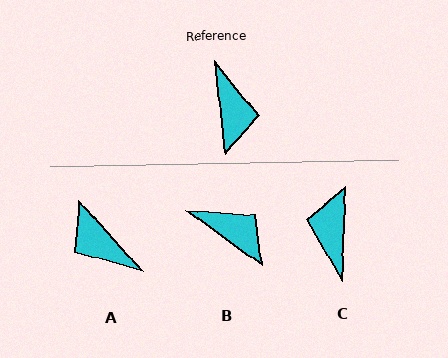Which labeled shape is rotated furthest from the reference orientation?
C, about 172 degrees away.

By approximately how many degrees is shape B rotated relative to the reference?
Approximately 48 degrees counter-clockwise.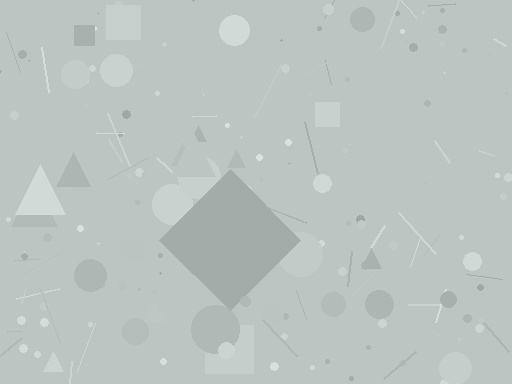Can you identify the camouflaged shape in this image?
The camouflaged shape is a diamond.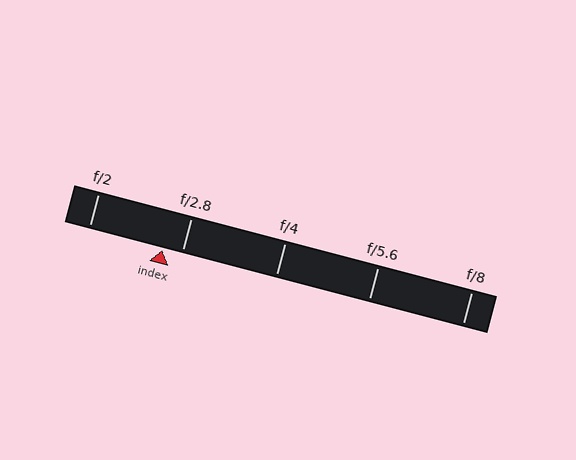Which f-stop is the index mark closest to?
The index mark is closest to f/2.8.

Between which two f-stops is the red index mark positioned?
The index mark is between f/2 and f/2.8.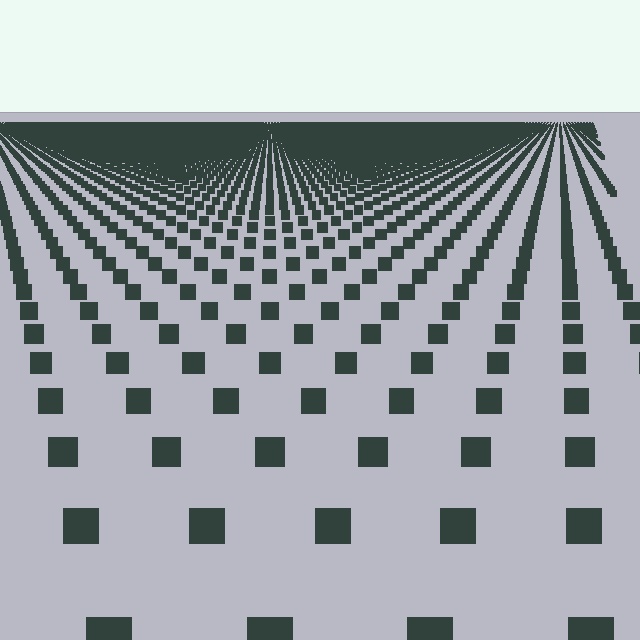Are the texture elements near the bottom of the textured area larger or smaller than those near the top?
Larger. Near the bottom, elements are closer to the viewer and appear at a bigger on-screen size.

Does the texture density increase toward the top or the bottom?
Density increases toward the top.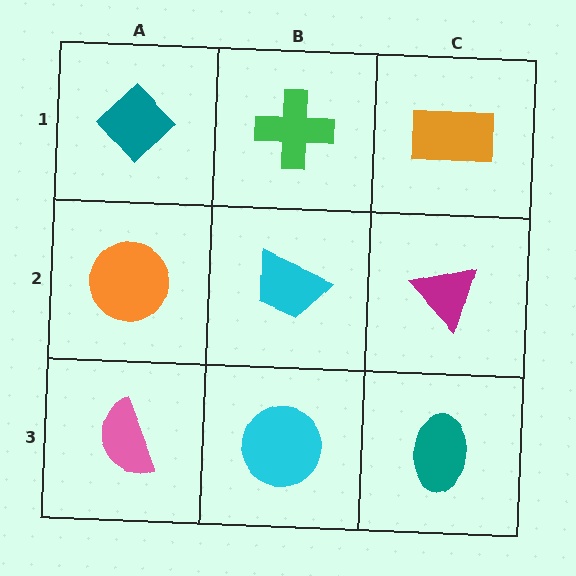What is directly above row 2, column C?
An orange rectangle.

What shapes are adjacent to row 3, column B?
A cyan trapezoid (row 2, column B), a pink semicircle (row 3, column A), a teal ellipse (row 3, column C).